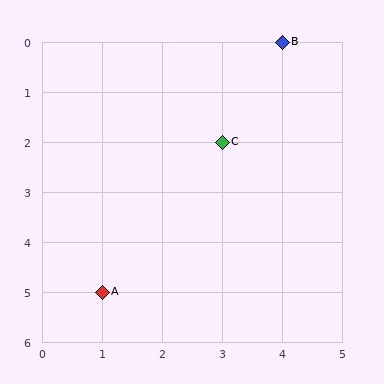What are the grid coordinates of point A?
Point A is at grid coordinates (1, 5).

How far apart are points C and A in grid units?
Points C and A are 2 columns and 3 rows apart (about 3.6 grid units diagonally).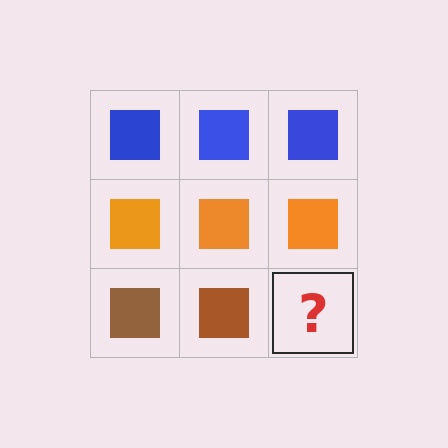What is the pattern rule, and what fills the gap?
The rule is that each row has a consistent color. The gap should be filled with a brown square.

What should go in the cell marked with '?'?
The missing cell should contain a brown square.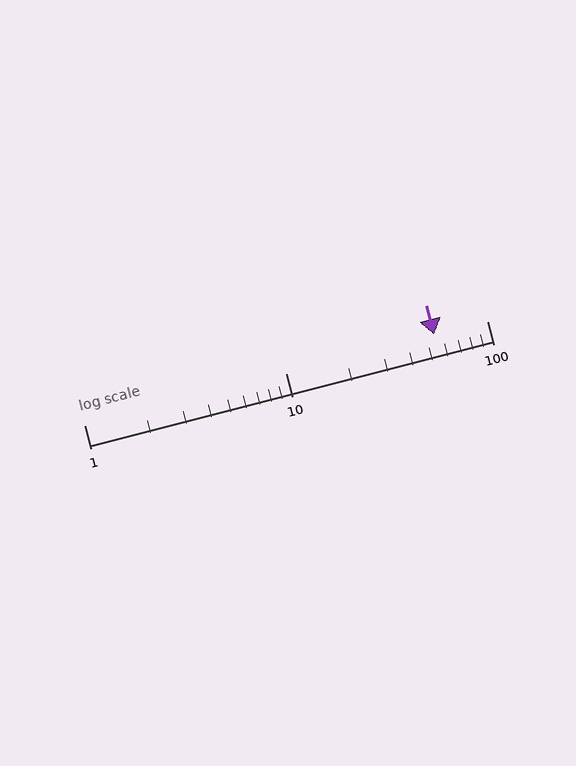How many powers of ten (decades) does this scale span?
The scale spans 2 decades, from 1 to 100.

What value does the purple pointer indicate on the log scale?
The pointer indicates approximately 55.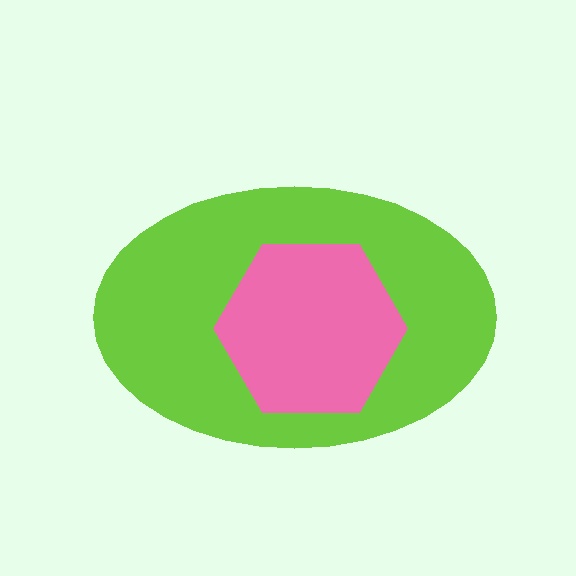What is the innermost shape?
The pink hexagon.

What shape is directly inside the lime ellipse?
The pink hexagon.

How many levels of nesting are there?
2.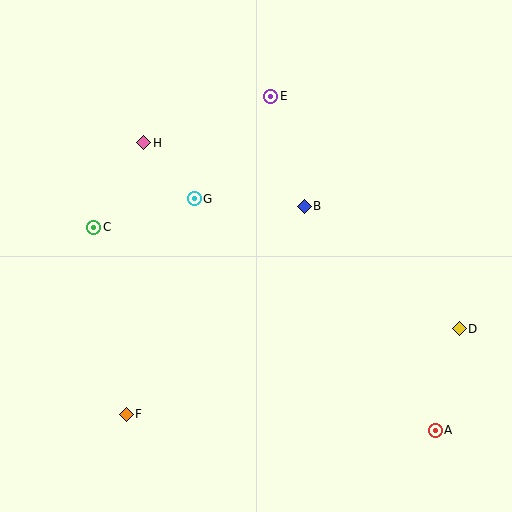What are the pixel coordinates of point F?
Point F is at (126, 414).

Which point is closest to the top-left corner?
Point H is closest to the top-left corner.